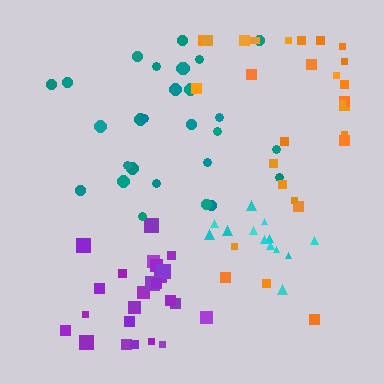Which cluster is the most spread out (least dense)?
Orange.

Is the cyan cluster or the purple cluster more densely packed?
Purple.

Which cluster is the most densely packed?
Purple.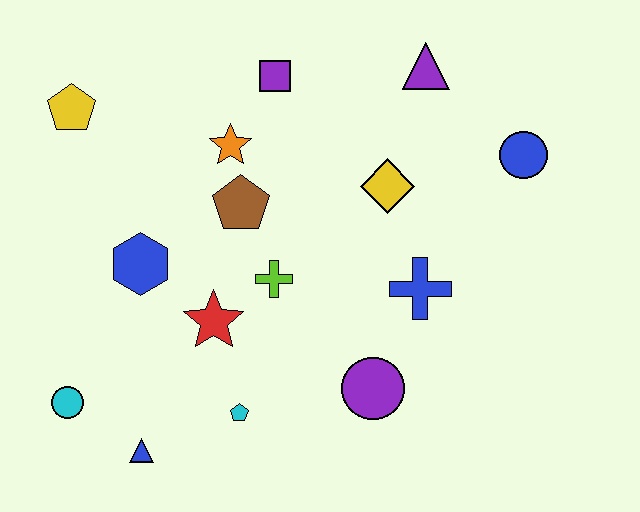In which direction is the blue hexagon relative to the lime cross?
The blue hexagon is to the left of the lime cross.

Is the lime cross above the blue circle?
No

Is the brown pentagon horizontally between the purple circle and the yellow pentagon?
Yes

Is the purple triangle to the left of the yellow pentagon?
No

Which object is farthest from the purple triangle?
The cyan circle is farthest from the purple triangle.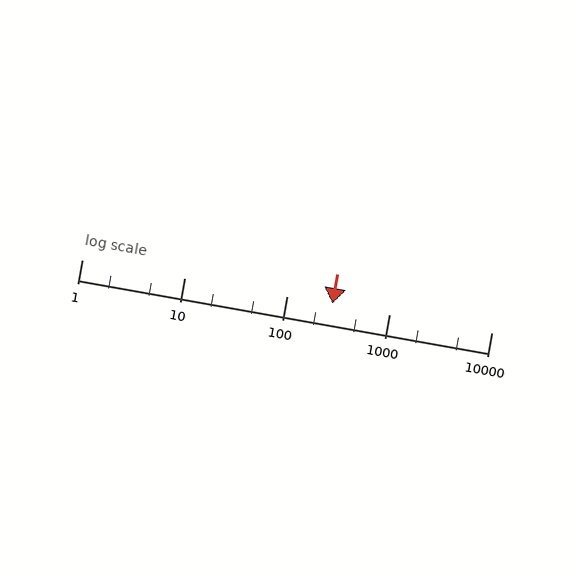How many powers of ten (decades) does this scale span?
The scale spans 4 decades, from 1 to 10000.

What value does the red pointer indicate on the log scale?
The pointer indicates approximately 280.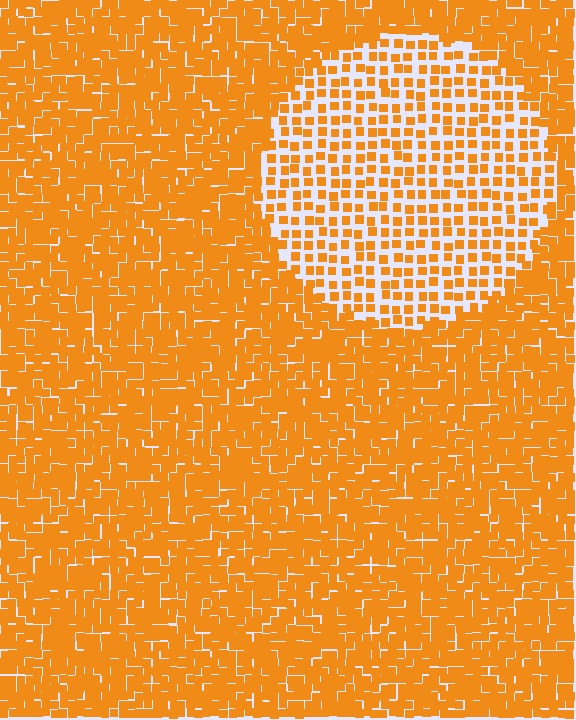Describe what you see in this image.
The image contains small orange elements arranged at two different densities. A circle-shaped region is visible where the elements are less densely packed than the surrounding area.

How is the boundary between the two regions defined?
The boundary is defined by a change in element density (approximately 2.2x ratio). All elements are the same color, size, and shape.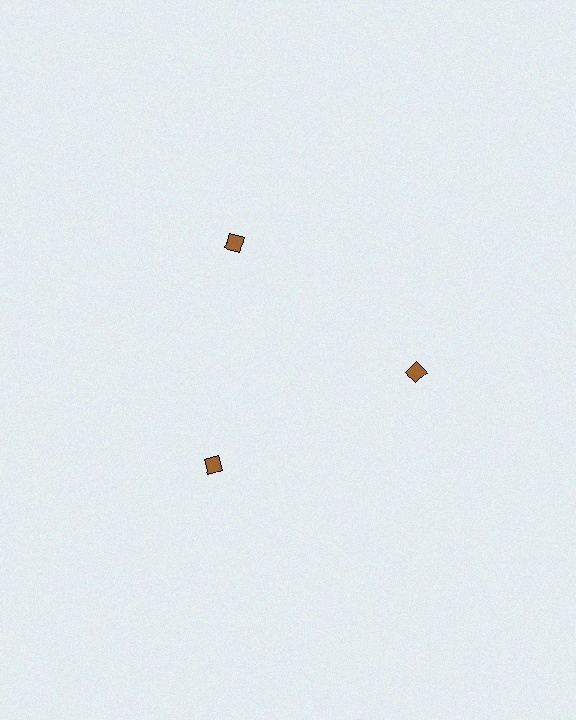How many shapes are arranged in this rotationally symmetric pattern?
There are 3 shapes, arranged in 3 groups of 1.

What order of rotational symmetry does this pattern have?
This pattern has 3-fold rotational symmetry.